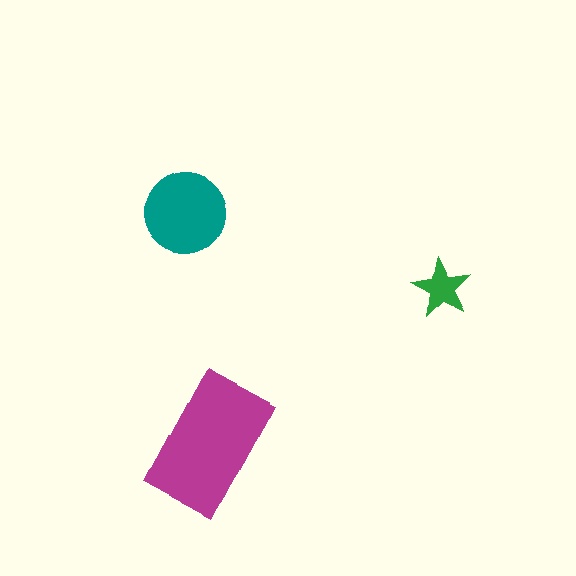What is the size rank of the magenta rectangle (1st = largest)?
1st.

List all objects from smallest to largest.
The green star, the teal circle, the magenta rectangle.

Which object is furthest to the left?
The teal circle is leftmost.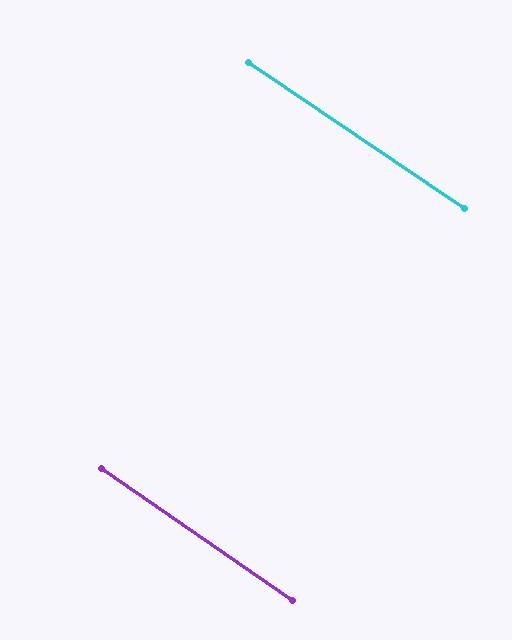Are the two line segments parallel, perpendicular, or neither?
Parallel — their directions differ by only 0.7°.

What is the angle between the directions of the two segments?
Approximately 1 degree.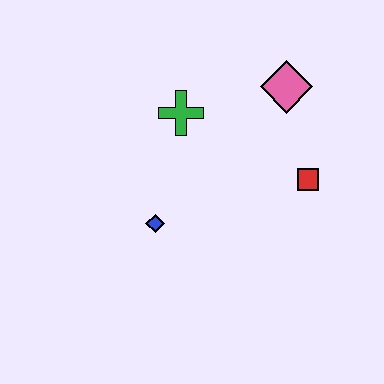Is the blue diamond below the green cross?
Yes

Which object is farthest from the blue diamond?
The pink diamond is farthest from the blue diamond.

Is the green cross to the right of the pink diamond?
No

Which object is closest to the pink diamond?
The red square is closest to the pink diamond.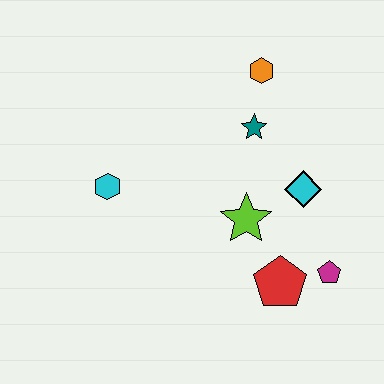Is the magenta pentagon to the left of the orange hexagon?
No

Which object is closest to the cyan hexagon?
The lime star is closest to the cyan hexagon.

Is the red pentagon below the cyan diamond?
Yes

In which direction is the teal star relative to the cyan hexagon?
The teal star is to the right of the cyan hexagon.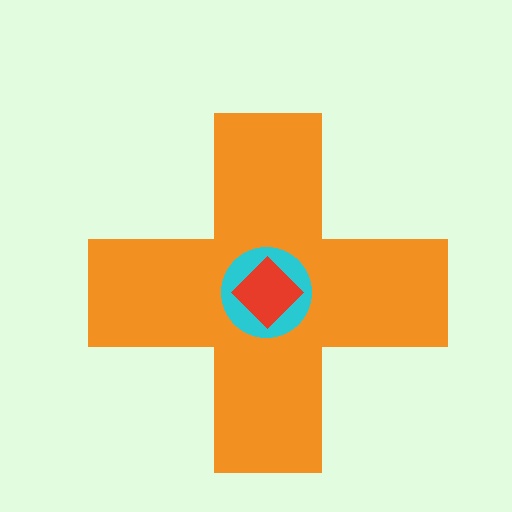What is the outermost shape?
The orange cross.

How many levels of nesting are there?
3.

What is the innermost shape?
The red diamond.